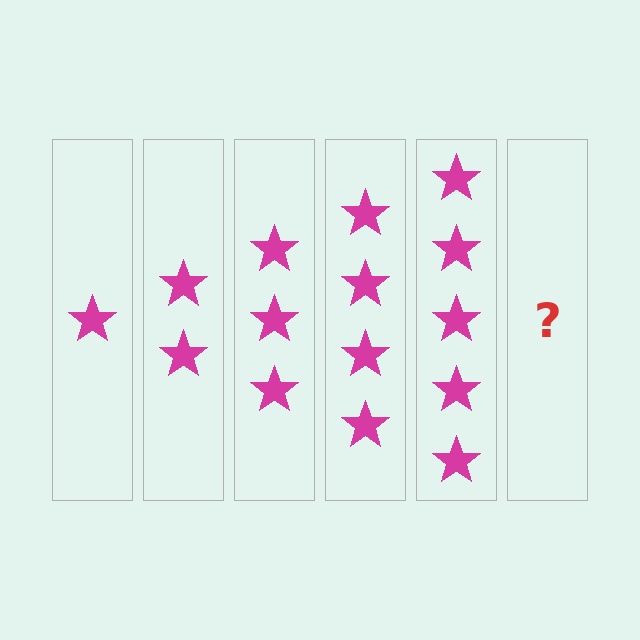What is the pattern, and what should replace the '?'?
The pattern is that each step adds one more star. The '?' should be 6 stars.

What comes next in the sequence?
The next element should be 6 stars.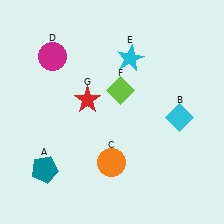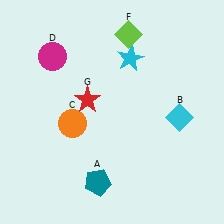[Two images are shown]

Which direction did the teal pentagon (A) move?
The teal pentagon (A) moved right.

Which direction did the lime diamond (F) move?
The lime diamond (F) moved up.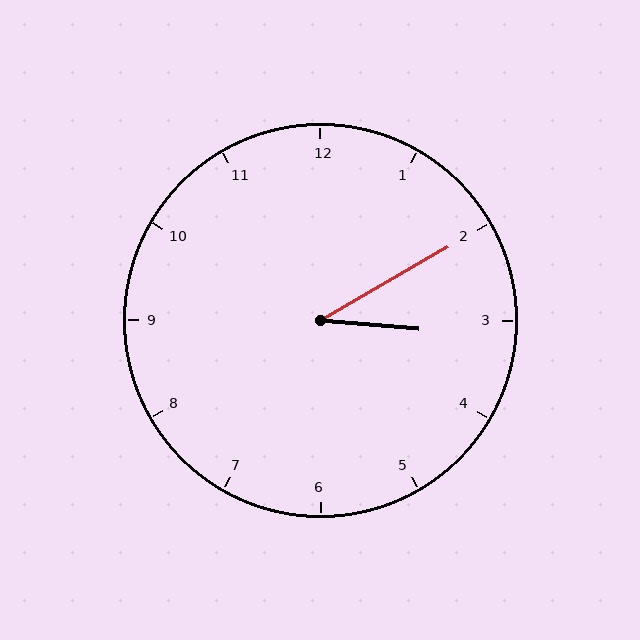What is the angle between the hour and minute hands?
Approximately 35 degrees.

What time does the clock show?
3:10.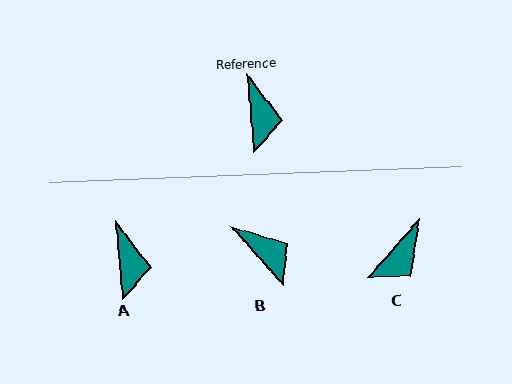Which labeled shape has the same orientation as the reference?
A.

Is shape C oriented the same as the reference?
No, it is off by about 46 degrees.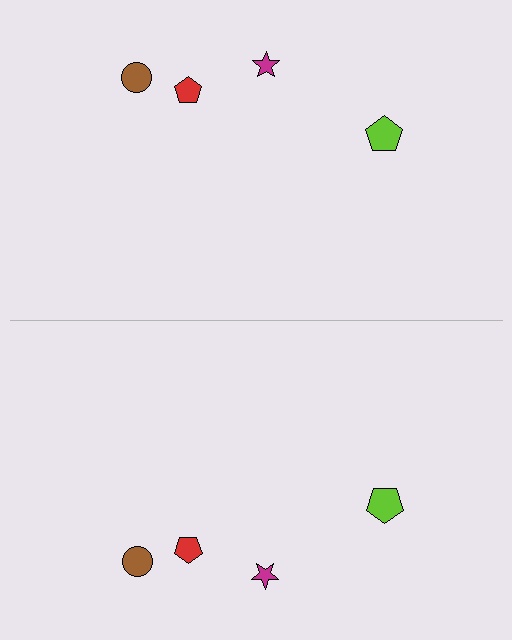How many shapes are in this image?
There are 8 shapes in this image.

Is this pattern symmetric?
Yes, this pattern has bilateral (reflection) symmetry.